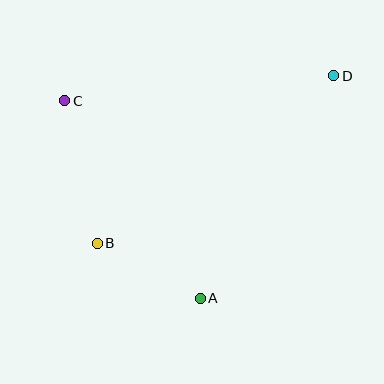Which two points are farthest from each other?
Points B and D are farthest from each other.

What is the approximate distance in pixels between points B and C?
The distance between B and C is approximately 146 pixels.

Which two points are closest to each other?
Points A and B are closest to each other.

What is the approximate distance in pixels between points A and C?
The distance between A and C is approximately 239 pixels.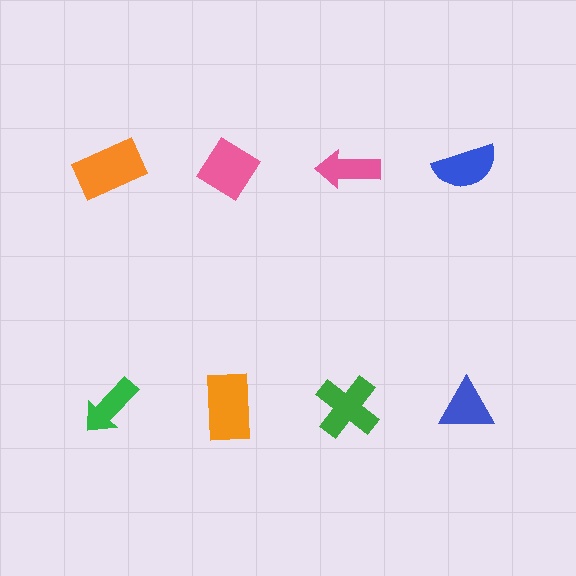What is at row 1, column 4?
A blue semicircle.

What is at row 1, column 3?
A pink arrow.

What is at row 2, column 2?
An orange rectangle.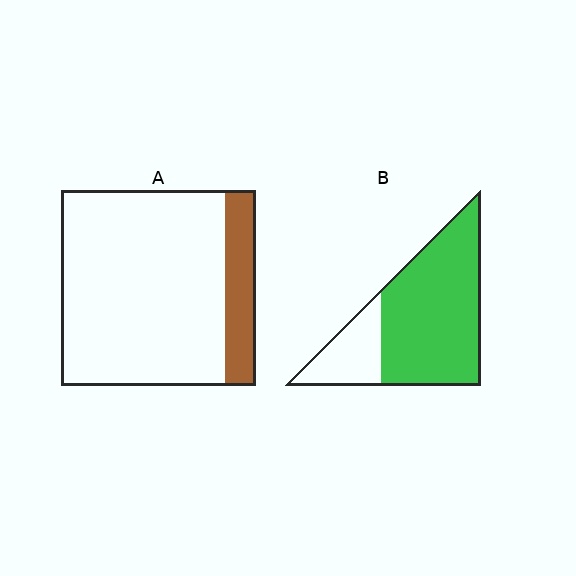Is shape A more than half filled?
No.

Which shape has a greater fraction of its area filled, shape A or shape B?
Shape B.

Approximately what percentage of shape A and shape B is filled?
A is approximately 15% and B is approximately 75%.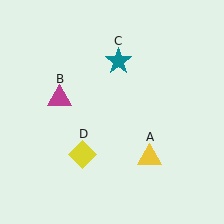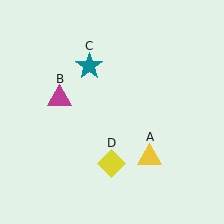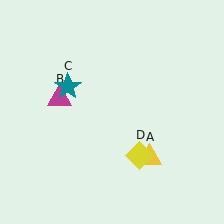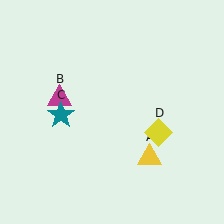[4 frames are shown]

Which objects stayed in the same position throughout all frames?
Yellow triangle (object A) and magenta triangle (object B) remained stationary.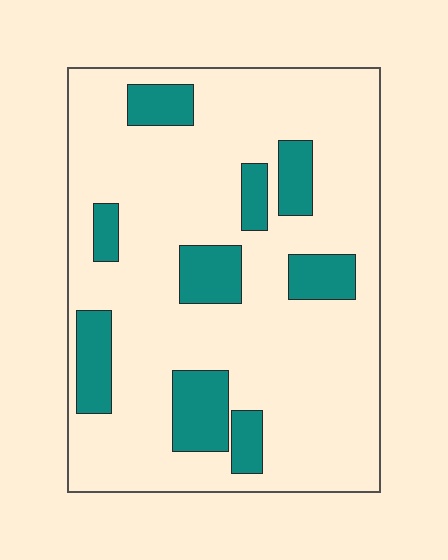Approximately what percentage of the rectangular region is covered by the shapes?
Approximately 20%.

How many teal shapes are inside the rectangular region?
9.